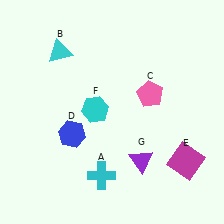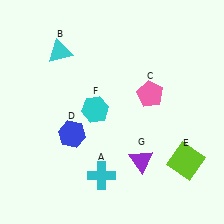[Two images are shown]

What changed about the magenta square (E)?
In Image 1, E is magenta. In Image 2, it changed to lime.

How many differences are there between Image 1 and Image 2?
There is 1 difference between the two images.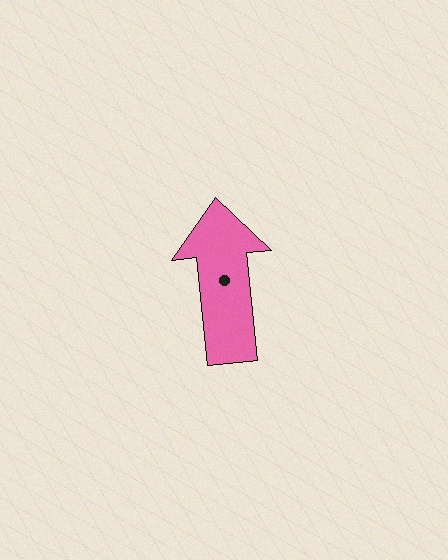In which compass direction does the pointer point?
North.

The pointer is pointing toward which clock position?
Roughly 12 o'clock.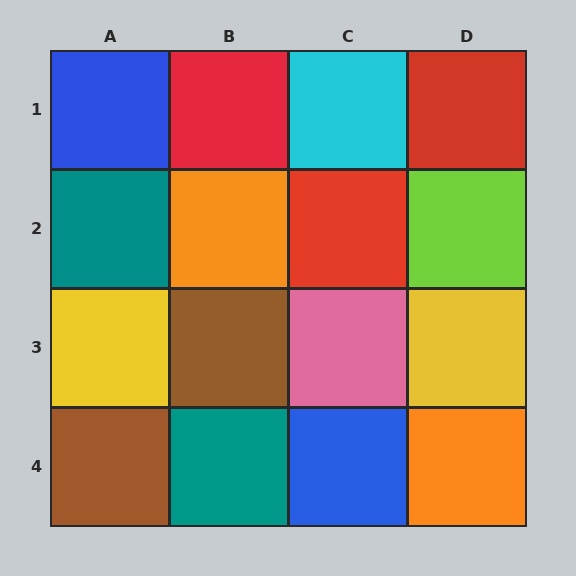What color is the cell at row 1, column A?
Blue.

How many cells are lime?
1 cell is lime.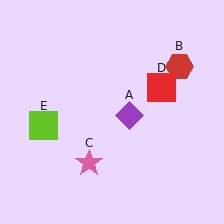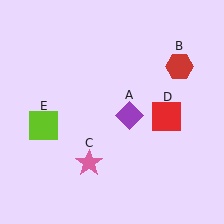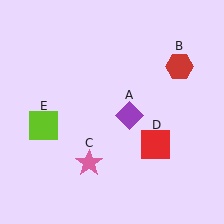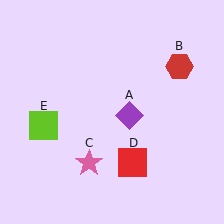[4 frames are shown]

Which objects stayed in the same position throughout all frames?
Purple diamond (object A) and red hexagon (object B) and pink star (object C) and lime square (object E) remained stationary.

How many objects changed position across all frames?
1 object changed position: red square (object D).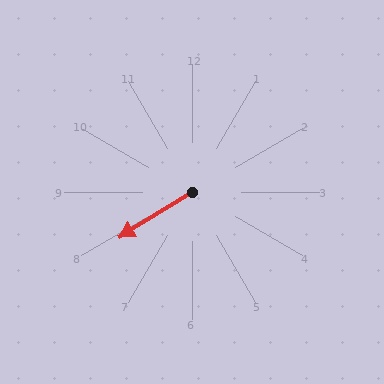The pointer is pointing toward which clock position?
Roughly 8 o'clock.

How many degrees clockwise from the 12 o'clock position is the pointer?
Approximately 238 degrees.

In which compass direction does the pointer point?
Southwest.